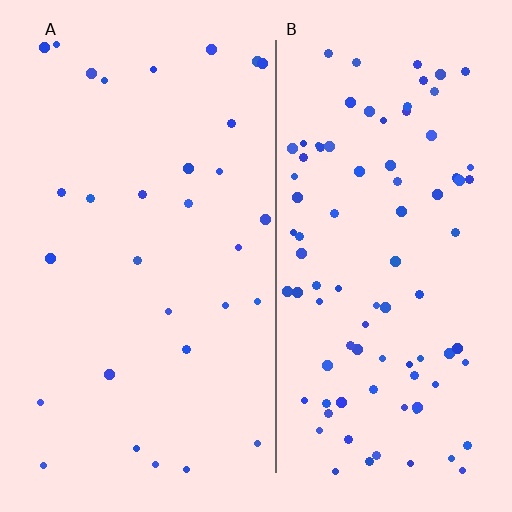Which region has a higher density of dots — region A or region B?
B (the right).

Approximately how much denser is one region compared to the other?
Approximately 3.0× — region B over region A.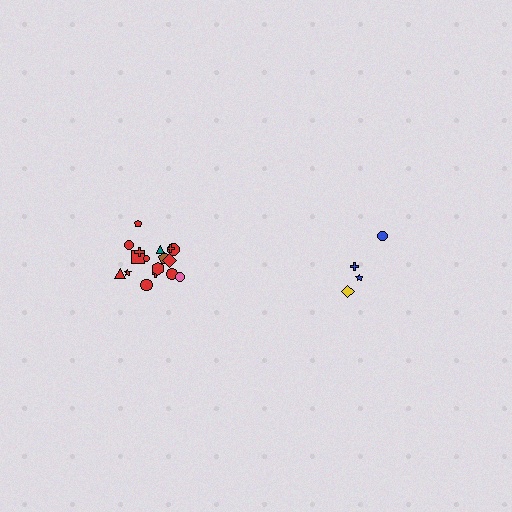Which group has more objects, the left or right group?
The left group.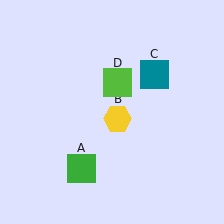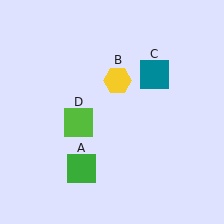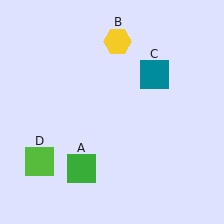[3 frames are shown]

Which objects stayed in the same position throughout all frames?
Green square (object A) and teal square (object C) remained stationary.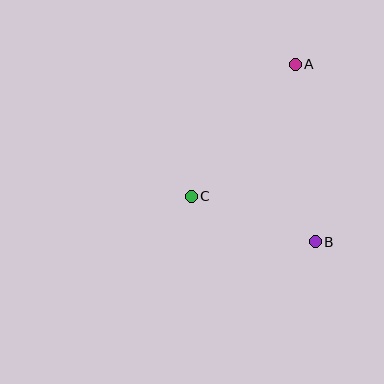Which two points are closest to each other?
Points B and C are closest to each other.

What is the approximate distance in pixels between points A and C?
The distance between A and C is approximately 168 pixels.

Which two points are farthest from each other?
Points A and B are farthest from each other.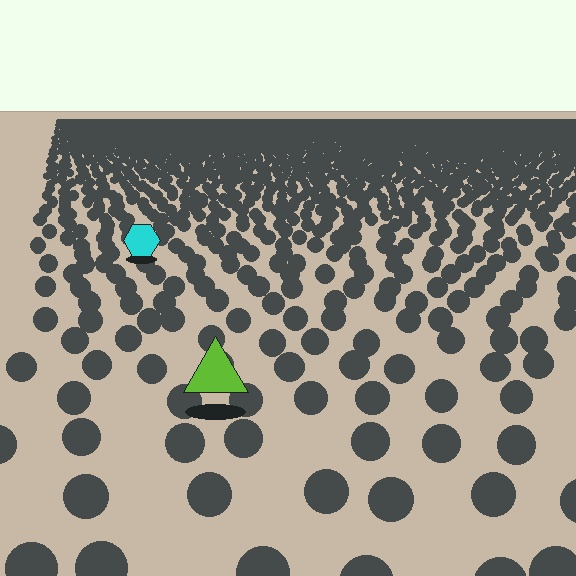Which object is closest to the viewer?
The lime triangle is closest. The texture marks near it are larger and more spread out.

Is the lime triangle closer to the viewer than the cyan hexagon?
Yes. The lime triangle is closer — you can tell from the texture gradient: the ground texture is coarser near it.